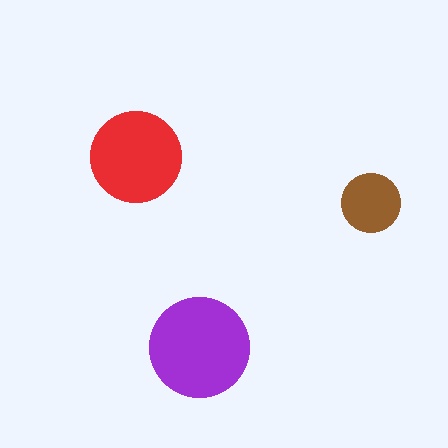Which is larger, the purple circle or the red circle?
The purple one.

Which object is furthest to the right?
The brown circle is rightmost.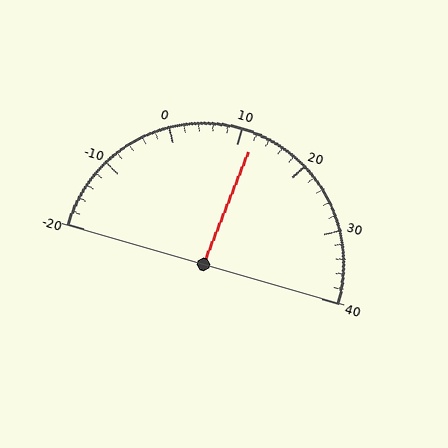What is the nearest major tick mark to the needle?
The nearest major tick mark is 10.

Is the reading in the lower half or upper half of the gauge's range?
The reading is in the upper half of the range (-20 to 40).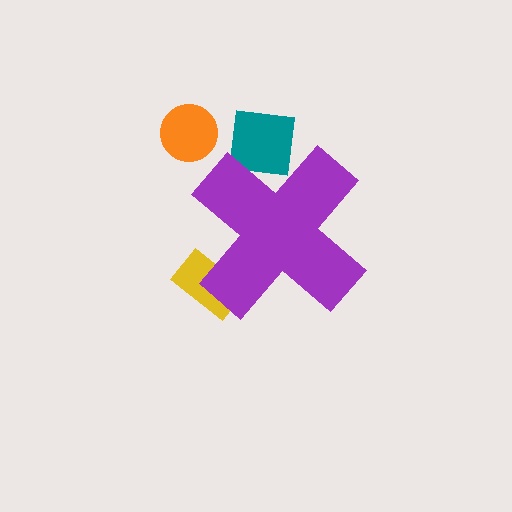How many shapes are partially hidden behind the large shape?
2 shapes are partially hidden.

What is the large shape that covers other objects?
A purple cross.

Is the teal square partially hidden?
Yes, the teal square is partially hidden behind the purple cross.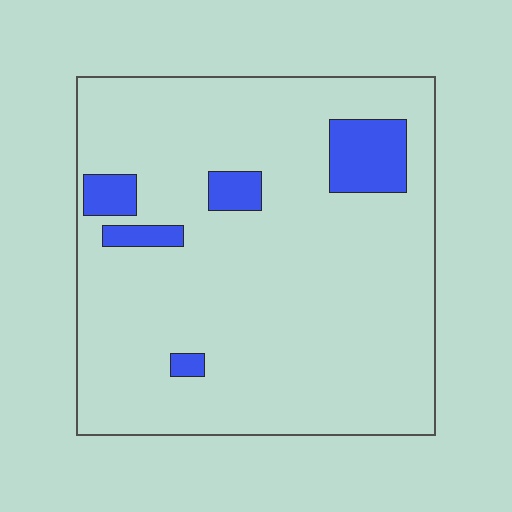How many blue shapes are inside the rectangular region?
5.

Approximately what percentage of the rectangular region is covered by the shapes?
Approximately 10%.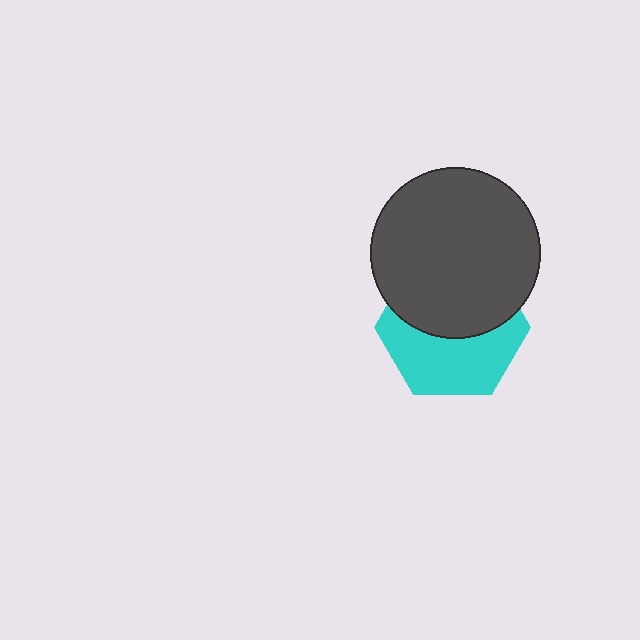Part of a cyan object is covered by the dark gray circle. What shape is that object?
It is a hexagon.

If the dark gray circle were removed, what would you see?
You would see the complete cyan hexagon.